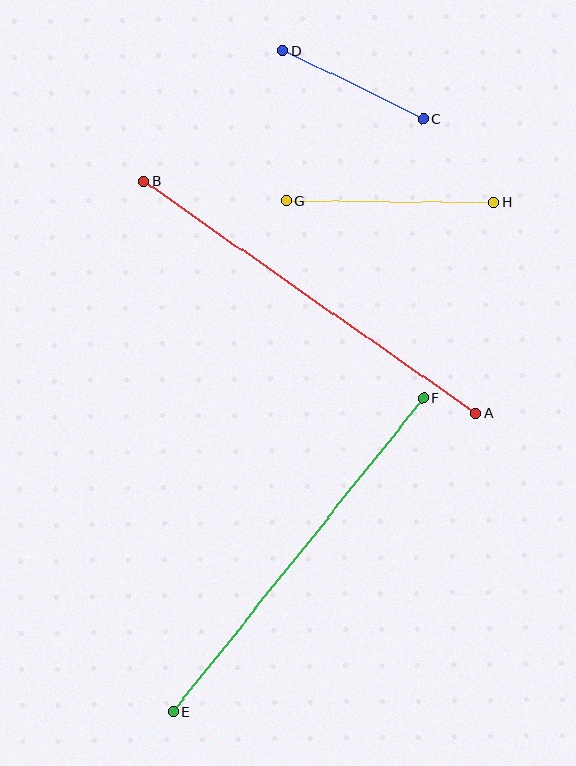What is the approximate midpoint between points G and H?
The midpoint is at approximately (390, 201) pixels.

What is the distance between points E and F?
The distance is approximately 402 pixels.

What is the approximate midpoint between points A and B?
The midpoint is at approximately (310, 297) pixels.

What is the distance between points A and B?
The distance is approximately 406 pixels.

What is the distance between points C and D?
The distance is approximately 156 pixels.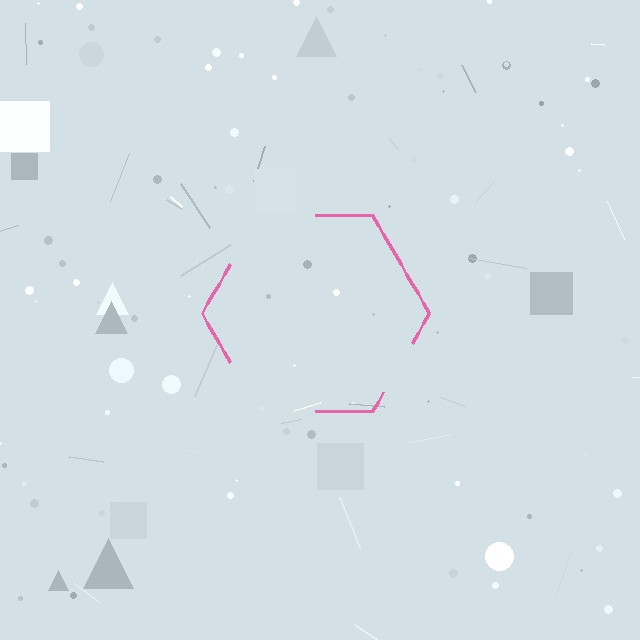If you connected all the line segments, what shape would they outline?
They would outline a hexagon.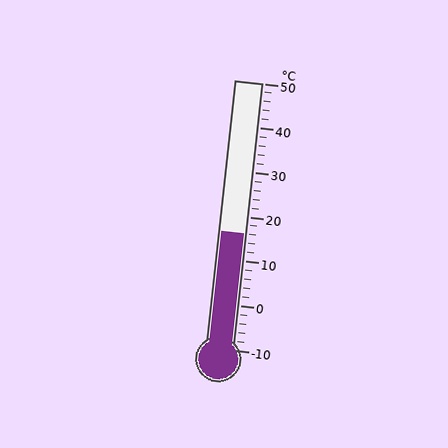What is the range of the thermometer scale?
The thermometer scale ranges from -10°C to 50°C.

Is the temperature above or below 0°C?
The temperature is above 0°C.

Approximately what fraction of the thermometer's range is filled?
The thermometer is filled to approximately 45% of its range.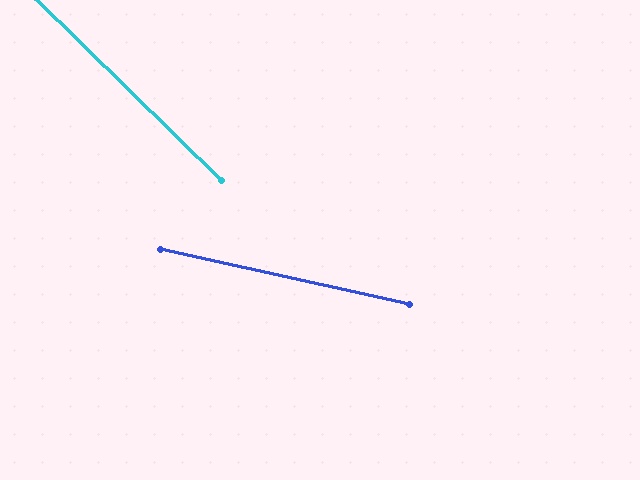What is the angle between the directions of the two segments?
Approximately 32 degrees.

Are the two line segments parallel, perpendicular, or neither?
Neither parallel nor perpendicular — they differ by about 32°.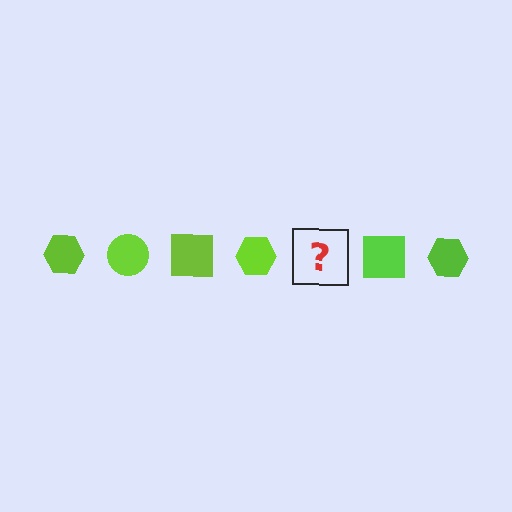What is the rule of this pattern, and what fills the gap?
The rule is that the pattern cycles through hexagon, circle, square shapes in lime. The gap should be filled with a lime circle.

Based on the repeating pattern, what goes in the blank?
The blank should be a lime circle.